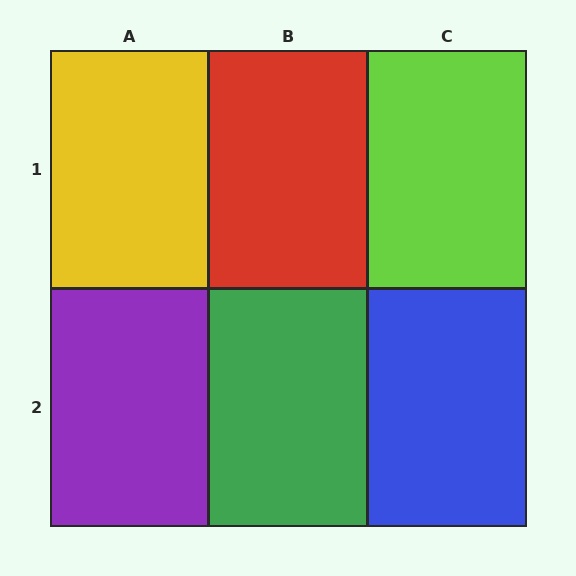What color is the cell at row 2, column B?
Green.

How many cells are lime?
1 cell is lime.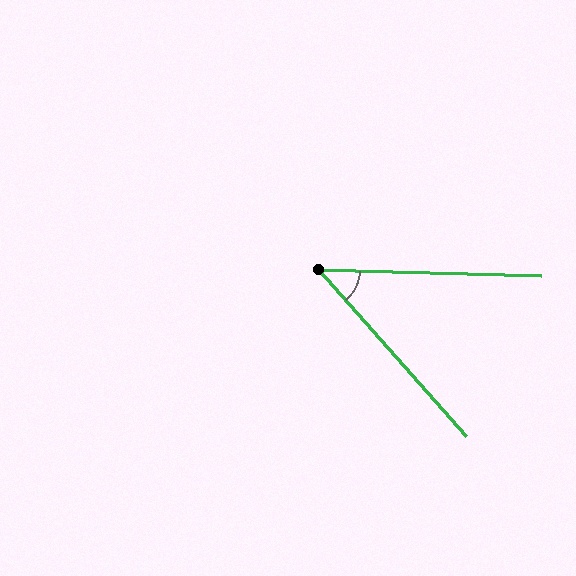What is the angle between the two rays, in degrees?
Approximately 47 degrees.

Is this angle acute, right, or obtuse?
It is acute.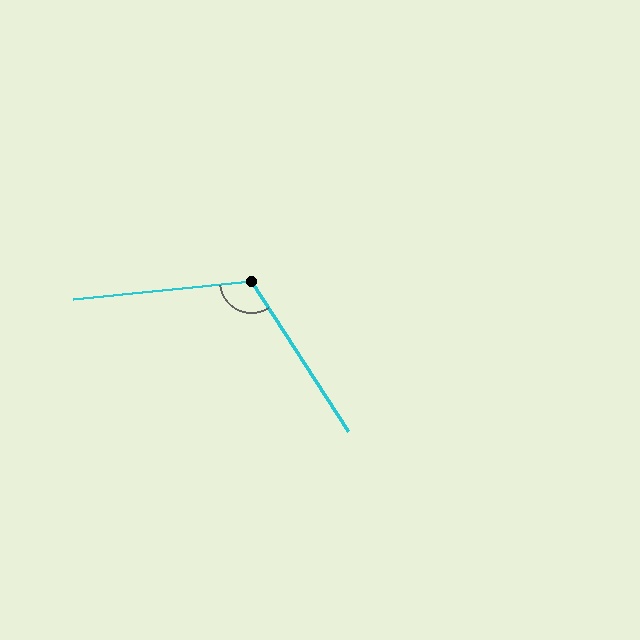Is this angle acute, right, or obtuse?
It is obtuse.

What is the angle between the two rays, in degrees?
Approximately 117 degrees.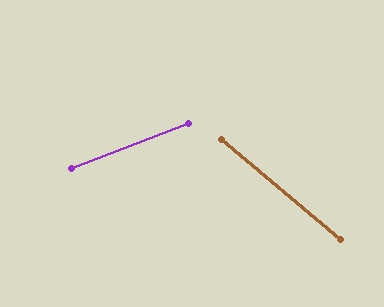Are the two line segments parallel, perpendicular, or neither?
Neither parallel nor perpendicular — they differ by about 61°.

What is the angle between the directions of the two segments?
Approximately 61 degrees.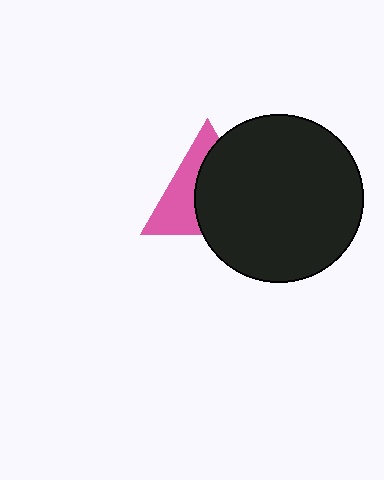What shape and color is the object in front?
The object in front is a black circle.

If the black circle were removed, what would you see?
You would see the complete pink triangle.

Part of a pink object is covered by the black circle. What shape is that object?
It is a triangle.